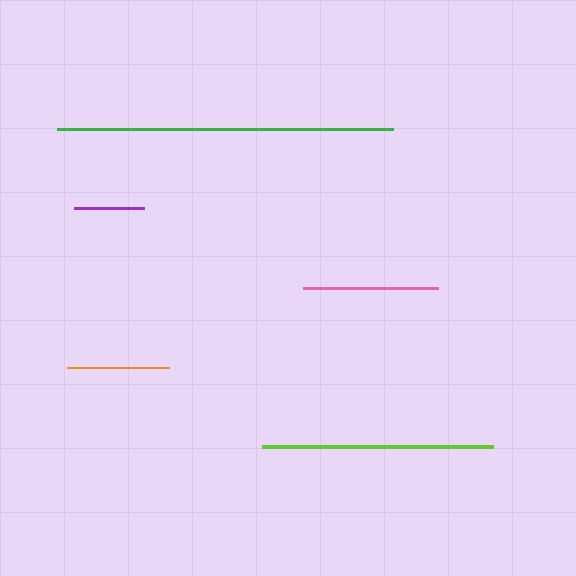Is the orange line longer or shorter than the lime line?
The lime line is longer than the orange line.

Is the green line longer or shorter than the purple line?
The green line is longer than the purple line.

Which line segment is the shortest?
The purple line is the shortest at approximately 70 pixels.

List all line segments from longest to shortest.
From longest to shortest: green, lime, pink, orange, purple.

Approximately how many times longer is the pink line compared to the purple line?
The pink line is approximately 1.9 times the length of the purple line.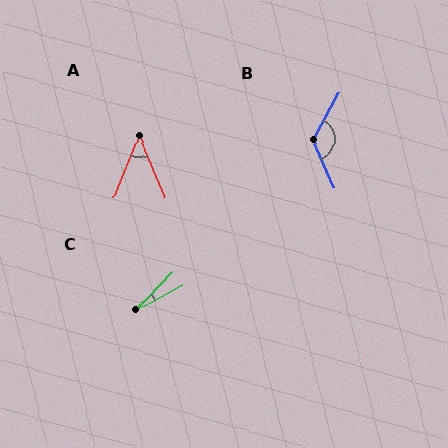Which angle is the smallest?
C, at approximately 18 degrees.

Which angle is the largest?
B, at approximately 128 degrees.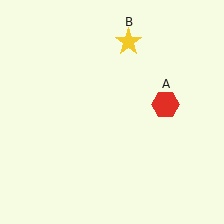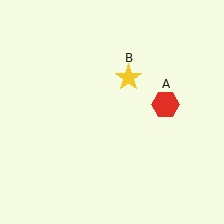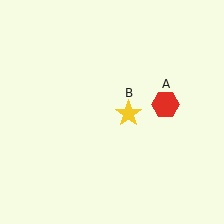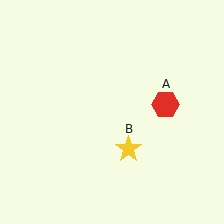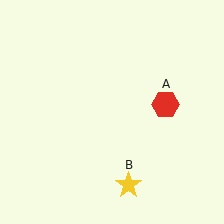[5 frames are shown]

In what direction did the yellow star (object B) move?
The yellow star (object B) moved down.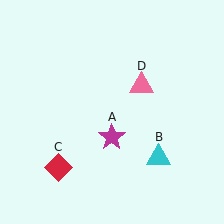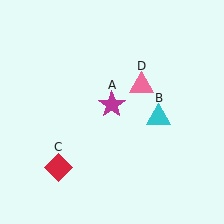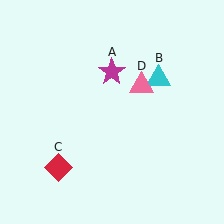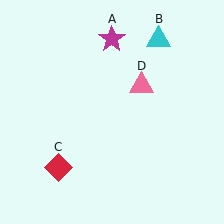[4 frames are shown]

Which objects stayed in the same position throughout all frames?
Red diamond (object C) and pink triangle (object D) remained stationary.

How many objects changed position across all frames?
2 objects changed position: magenta star (object A), cyan triangle (object B).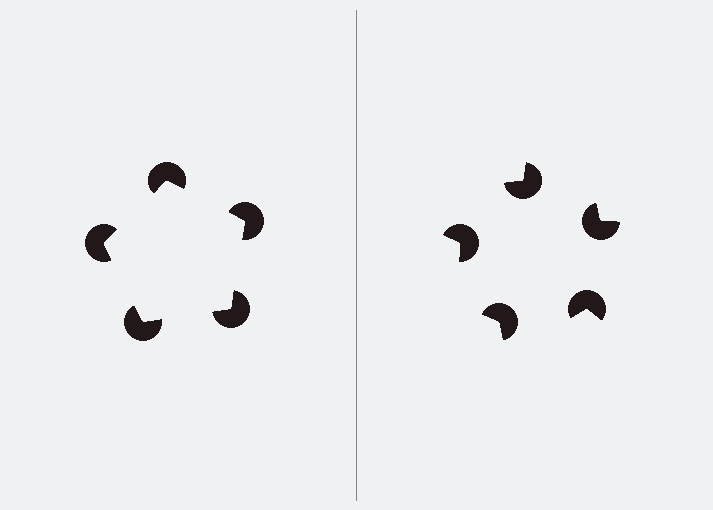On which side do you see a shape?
An illusory pentagon appears on the left side. On the right side the wedge cuts are rotated, so no coherent shape forms.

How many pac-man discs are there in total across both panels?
10 — 5 on each side.